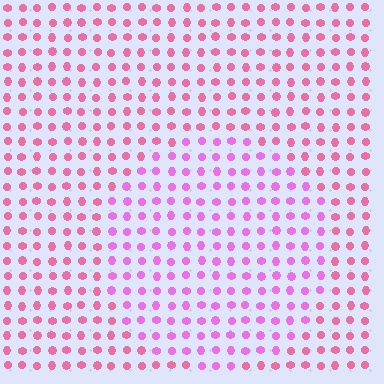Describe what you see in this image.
The image is filled with small pink elements in a uniform arrangement. A circle-shaped region is visible where the elements are tinted to a slightly different hue, forming a subtle color boundary.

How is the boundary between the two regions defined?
The boundary is defined purely by a slight shift in hue (about 34 degrees). Spacing, size, and orientation are identical on both sides.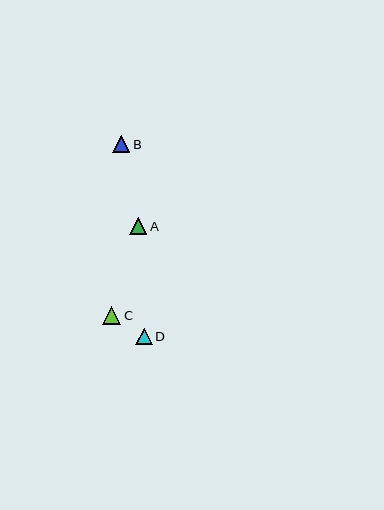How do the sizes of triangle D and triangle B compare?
Triangle D and triangle B are approximately the same size.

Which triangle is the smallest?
Triangle B is the smallest with a size of approximately 17 pixels.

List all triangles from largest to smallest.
From largest to smallest: C, A, D, B.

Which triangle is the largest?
Triangle C is the largest with a size of approximately 18 pixels.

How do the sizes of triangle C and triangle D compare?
Triangle C and triangle D are approximately the same size.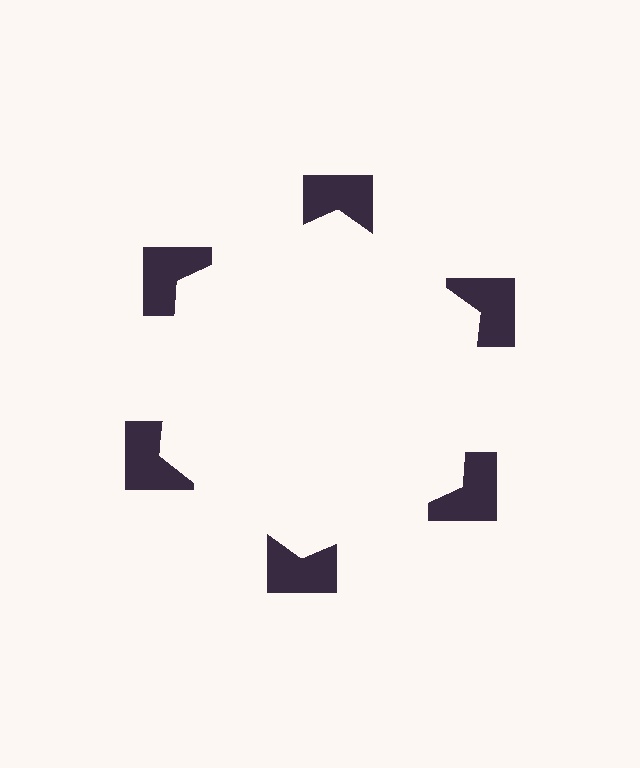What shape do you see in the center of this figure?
An illusory hexagon — its edges are inferred from the aligned wedge cuts in the notched squares, not physically drawn.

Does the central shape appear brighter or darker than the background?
It typically appears slightly brighter than the background, even though no actual brightness change is drawn.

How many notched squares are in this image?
There are 6 — one at each vertex of the illusory hexagon.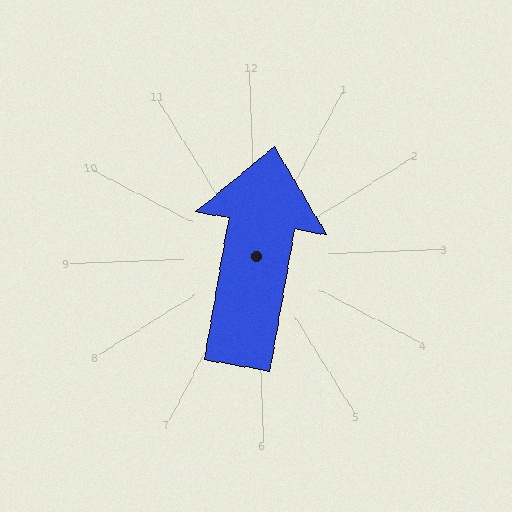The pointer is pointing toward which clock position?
Roughly 12 o'clock.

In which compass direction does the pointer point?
North.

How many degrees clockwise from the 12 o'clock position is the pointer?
Approximately 12 degrees.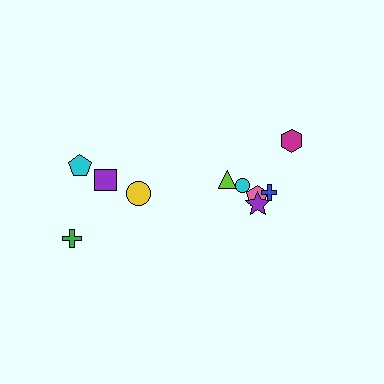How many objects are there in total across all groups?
There are 10 objects.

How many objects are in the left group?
There are 4 objects.